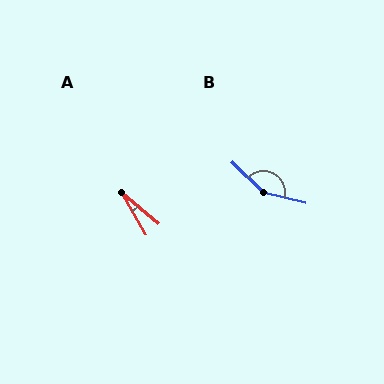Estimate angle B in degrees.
Approximately 150 degrees.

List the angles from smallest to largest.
A (20°), B (150°).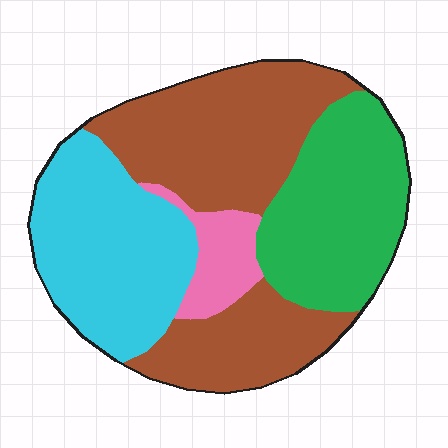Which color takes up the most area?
Brown, at roughly 40%.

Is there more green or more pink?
Green.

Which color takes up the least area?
Pink, at roughly 5%.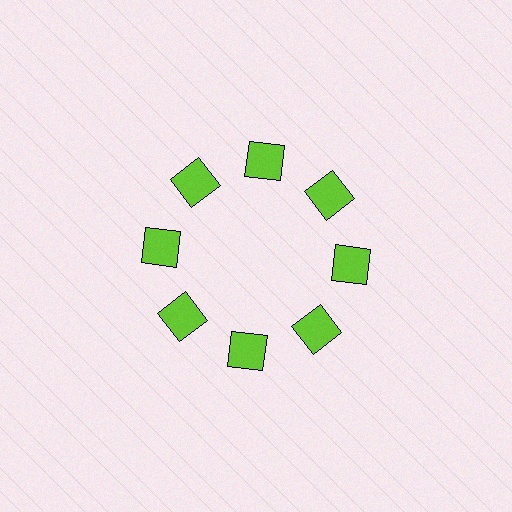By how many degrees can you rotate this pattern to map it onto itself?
The pattern maps onto itself every 45 degrees of rotation.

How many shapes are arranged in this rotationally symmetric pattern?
There are 8 shapes, arranged in 8 groups of 1.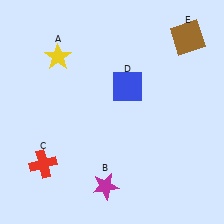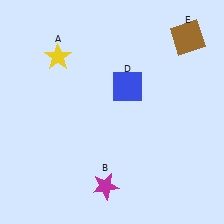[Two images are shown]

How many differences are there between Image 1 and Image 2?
There is 1 difference between the two images.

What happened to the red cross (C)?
The red cross (C) was removed in Image 2. It was in the bottom-left area of Image 1.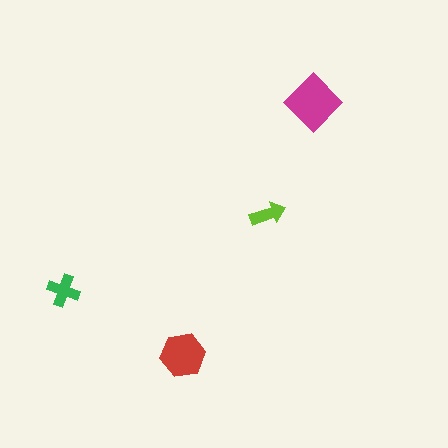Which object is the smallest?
The lime arrow.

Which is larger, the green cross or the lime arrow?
The green cross.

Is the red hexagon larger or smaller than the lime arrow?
Larger.